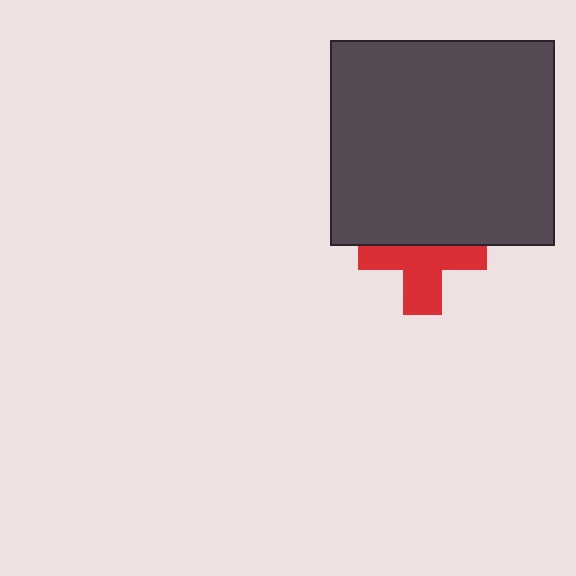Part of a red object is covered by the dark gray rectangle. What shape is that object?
It is a cross.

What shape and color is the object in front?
The object in front is a dark gray rectangle.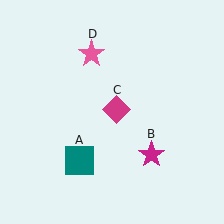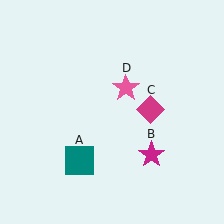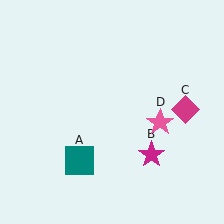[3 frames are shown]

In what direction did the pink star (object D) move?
The pink star (object D) moved down and to the right.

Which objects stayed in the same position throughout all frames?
Teal square (object A) and magenta star (object B) remained stationary.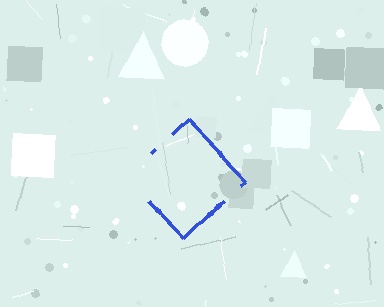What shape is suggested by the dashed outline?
The dashed outline suggests a diamond.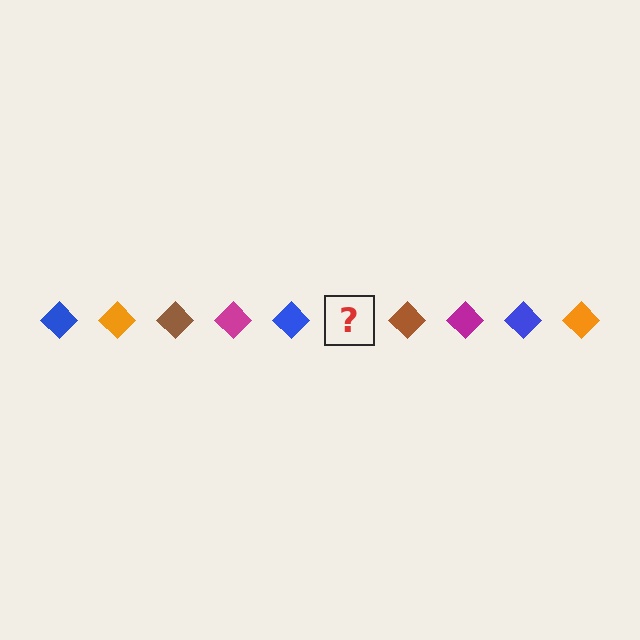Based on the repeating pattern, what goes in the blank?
The blank should be an orange diamond.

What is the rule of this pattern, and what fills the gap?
The rule is that the pattern cycles through blue, orange, brown, magenta diamonds. The gap should be filled with an orange diamond.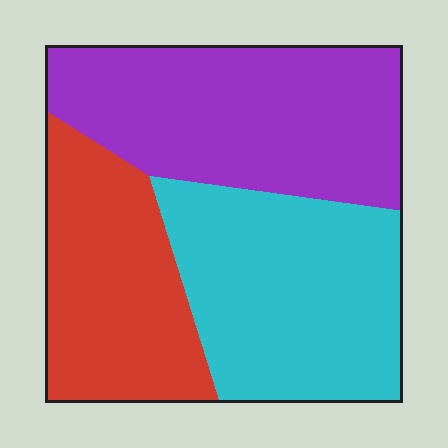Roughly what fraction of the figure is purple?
Purple takes up between a quarter and a half of the figure.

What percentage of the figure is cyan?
Cyan takes up between a quarter and a half of the figure.